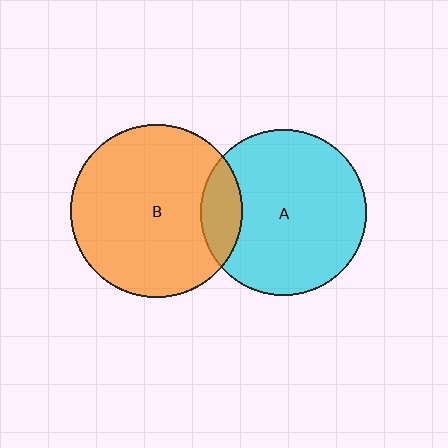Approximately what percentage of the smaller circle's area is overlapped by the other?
Approximately 15%.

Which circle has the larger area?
Circle B (orange).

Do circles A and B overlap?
Yes.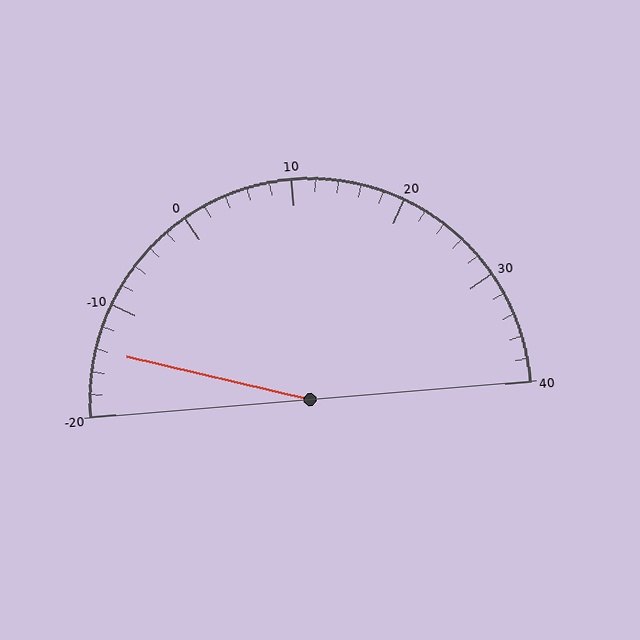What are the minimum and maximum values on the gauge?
The gauge ranges from -20 to 40.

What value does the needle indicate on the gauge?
The needle indicates approximately -14.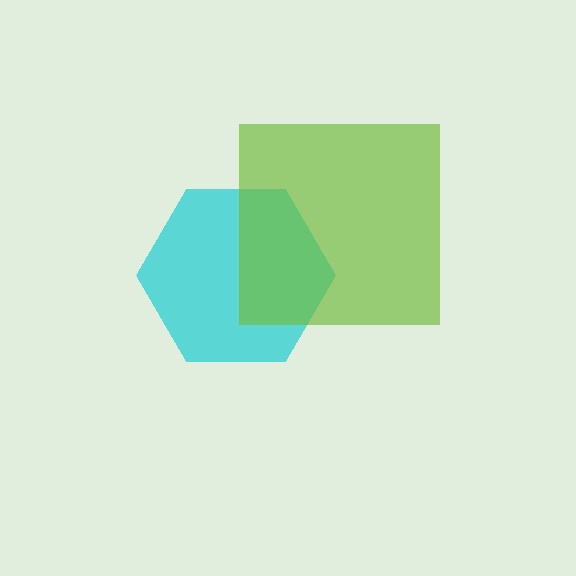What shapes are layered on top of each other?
The layered shapes are: a cyan hexagon, a lime square.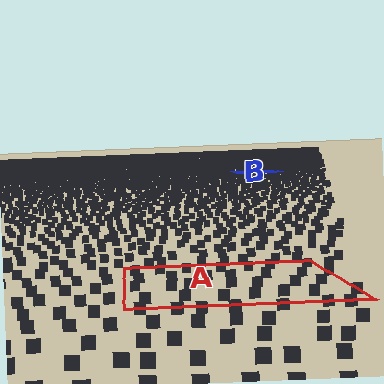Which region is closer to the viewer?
Region A is closer. The texture elements there are larger and more spread out.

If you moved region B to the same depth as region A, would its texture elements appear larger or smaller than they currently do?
They would appear larger. At a closer depth, the same texture elements are projected at a bigger on-screen size.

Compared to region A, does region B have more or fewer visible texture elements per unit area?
Region B has more texture elements per unit area — they are packed more densely because it is farther away.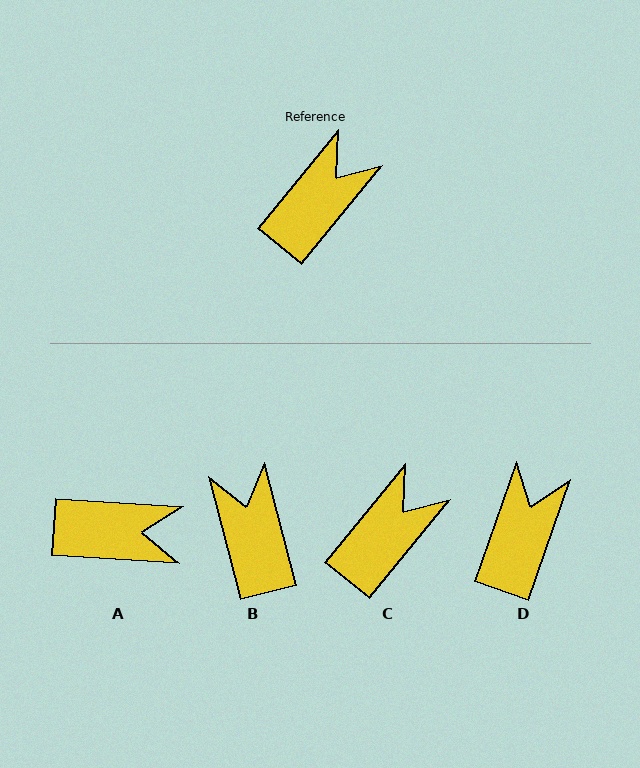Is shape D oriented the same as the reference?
No, it is off by about 20 degrees.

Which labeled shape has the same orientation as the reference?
C.